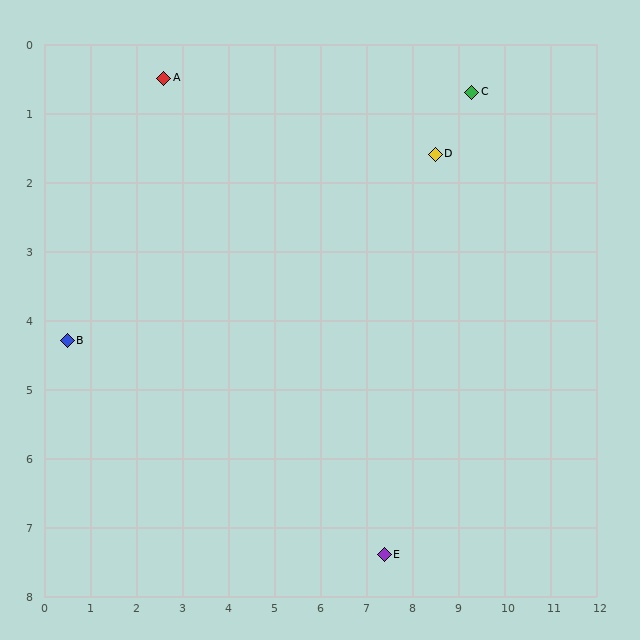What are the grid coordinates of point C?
Point C is at approximately (9.3, 0.7).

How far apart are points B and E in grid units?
Points B and E are about 7.6 grid units apart.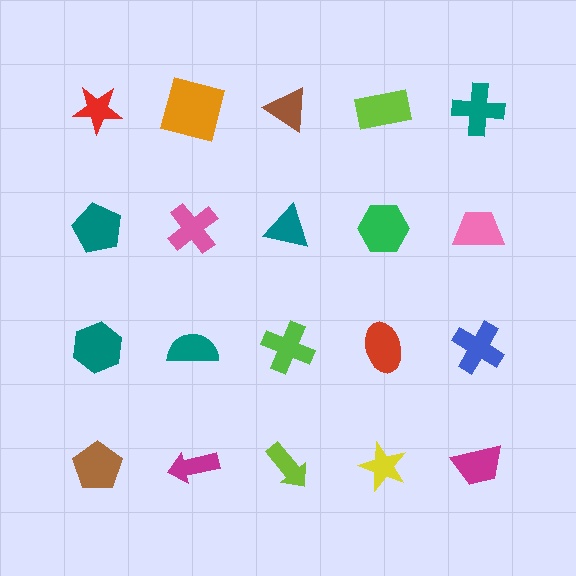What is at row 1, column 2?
An orange square.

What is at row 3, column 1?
A teal hexagon.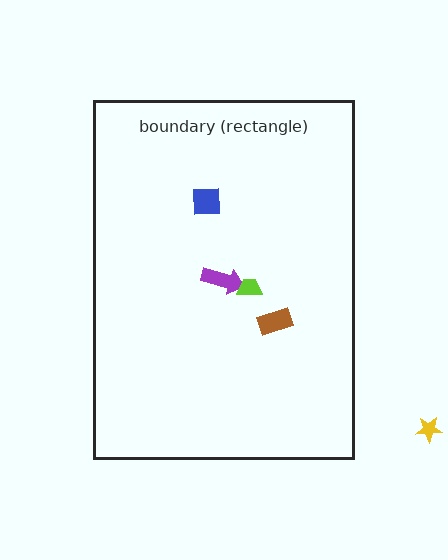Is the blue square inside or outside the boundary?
Inside.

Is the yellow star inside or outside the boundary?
Outside.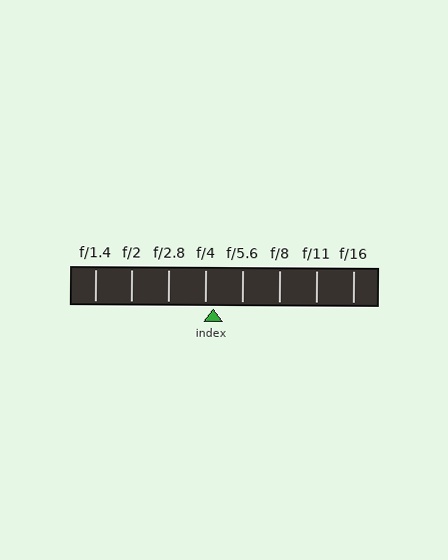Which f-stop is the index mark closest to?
The index mark is closest to f/4.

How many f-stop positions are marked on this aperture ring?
There are 8 f-stop positions marked.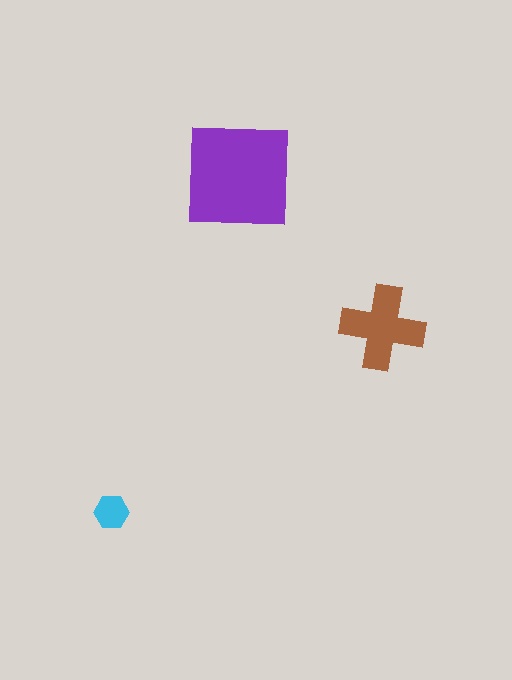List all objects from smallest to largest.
The cyan hexagon, the brown cross, the purple square.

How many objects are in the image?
There are 3 objects in the image.